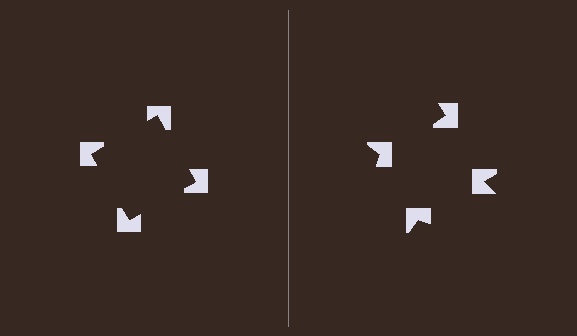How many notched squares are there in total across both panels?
8 — 4 on each side.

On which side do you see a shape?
An illusory square appears on the left side. On the right side the wedge cuts are rotated, so no coherent shape forms.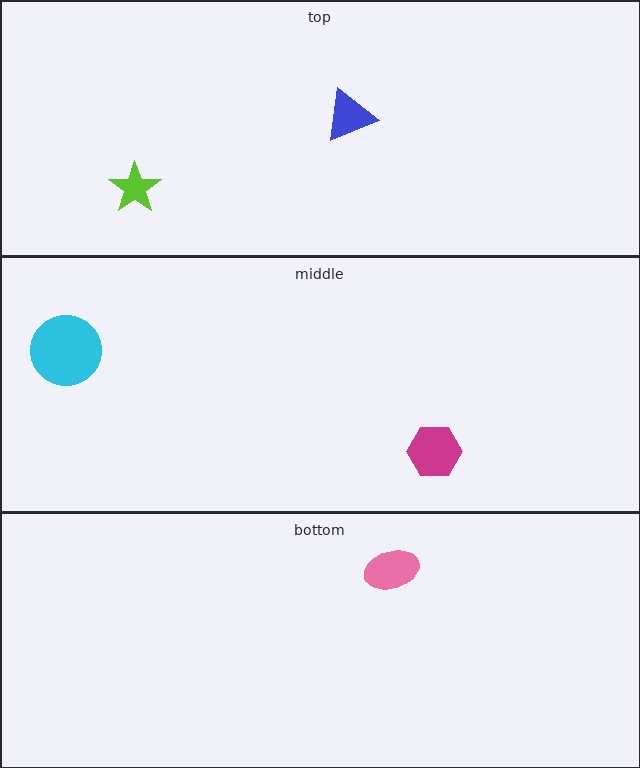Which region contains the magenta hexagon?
The middle region.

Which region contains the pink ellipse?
The bottom region.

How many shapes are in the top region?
2.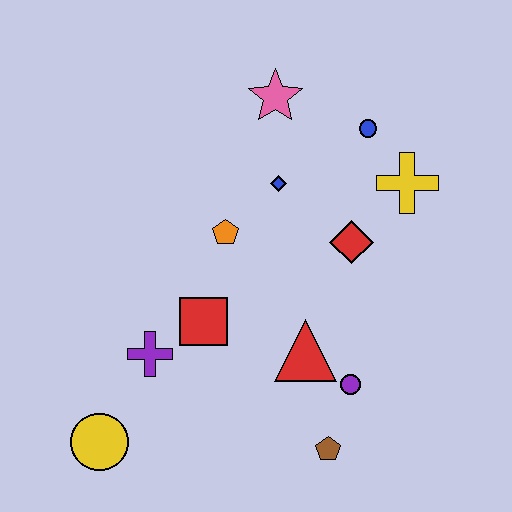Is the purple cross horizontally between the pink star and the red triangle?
No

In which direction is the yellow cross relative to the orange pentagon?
The yellow cross is to the right of the orange pentagon.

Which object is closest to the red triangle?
The purple circle is closest to the red triangle.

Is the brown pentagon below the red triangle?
Yes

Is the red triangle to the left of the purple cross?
No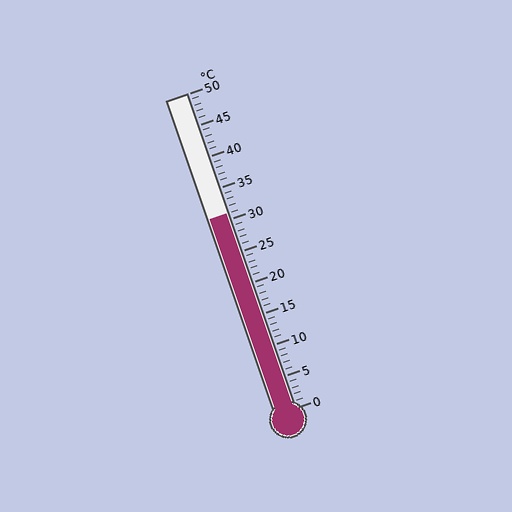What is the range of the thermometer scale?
The thermometer scale ranges from 0°C to 50°C.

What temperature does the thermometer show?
The thermometer shows approximately 31°C.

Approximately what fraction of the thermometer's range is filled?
The thermometer is filled to approximately 60% of its range.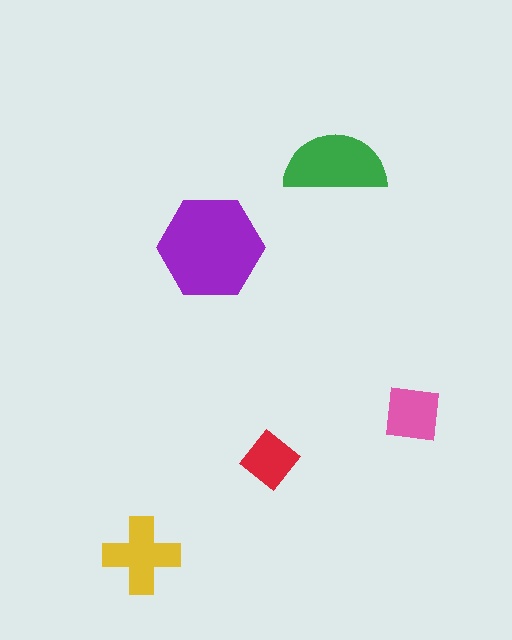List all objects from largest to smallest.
The purple hexagon, the green semicircle, the yellow cross, the pink square, the red diamond.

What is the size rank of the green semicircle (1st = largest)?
2nd.